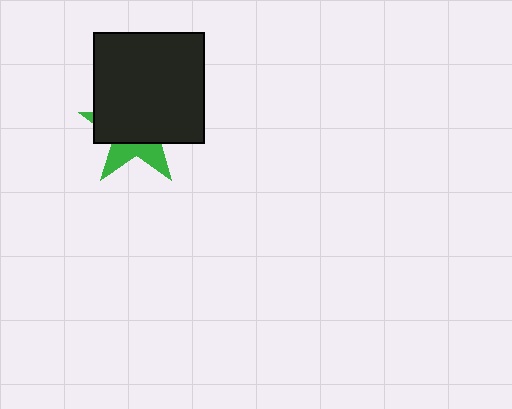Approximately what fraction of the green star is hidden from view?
Roughly 67% of the green star is hidden behind the black square.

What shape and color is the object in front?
The object in front is a black square.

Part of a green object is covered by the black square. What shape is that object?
It is a star.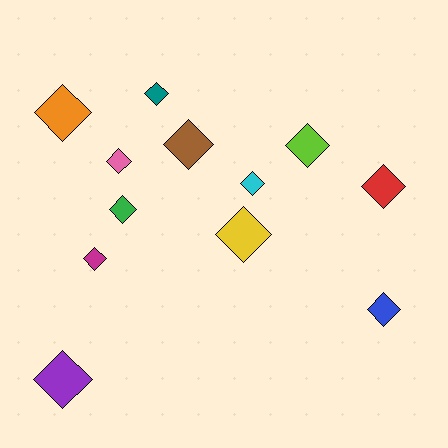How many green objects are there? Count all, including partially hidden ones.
There is 1 green object.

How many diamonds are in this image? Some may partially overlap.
There are 12 diamonds.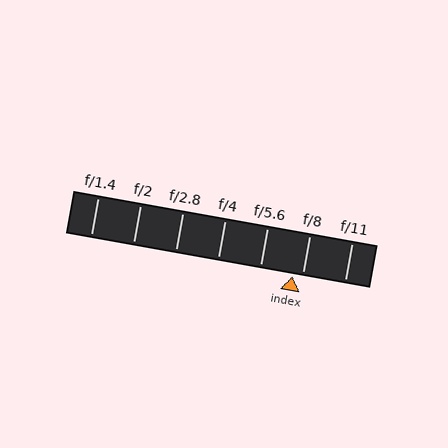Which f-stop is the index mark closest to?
The index mark is closest to f/8.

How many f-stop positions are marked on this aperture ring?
There are 7 f-stop positions marked.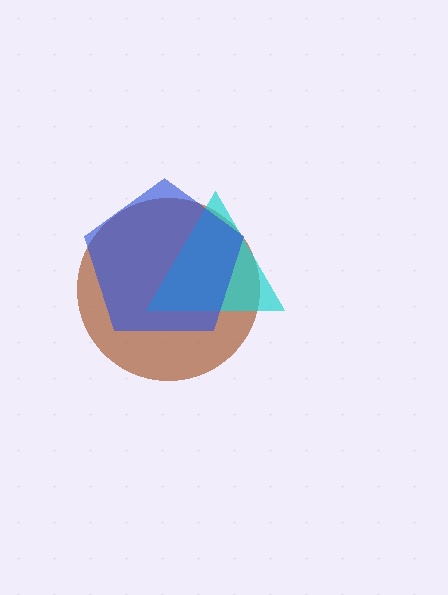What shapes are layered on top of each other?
The layered shapes are: a brown circle, a cyan triangle, a blue pentagon.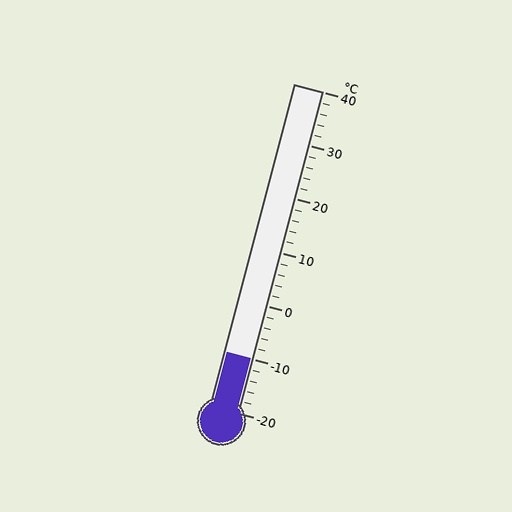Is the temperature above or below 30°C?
The temperature is below 30°C.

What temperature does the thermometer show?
The thermometer shows approximately -10°C.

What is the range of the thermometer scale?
The thermometer scale ranges from -20°C to 40°C.